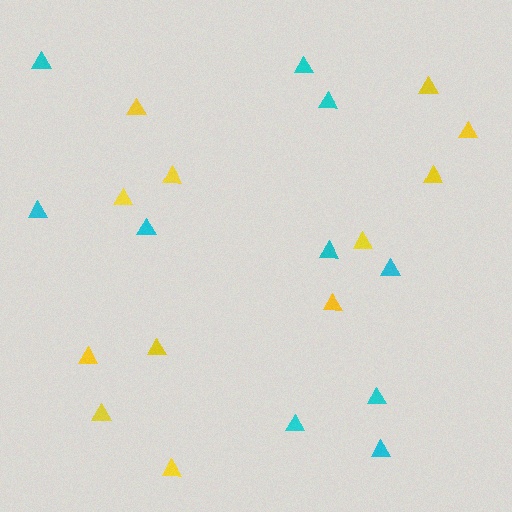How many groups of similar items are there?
There are 2 groups: one group of yellow triangles (12) and one group of cyan triangles (10).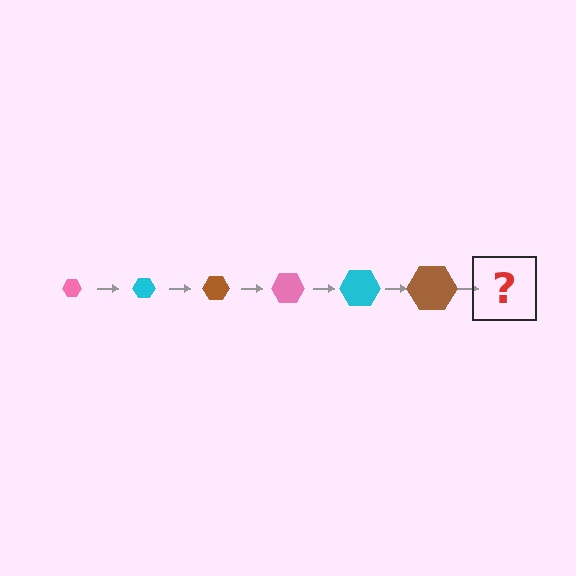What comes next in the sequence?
The next element should be a pink hexagon, larger than the previous one.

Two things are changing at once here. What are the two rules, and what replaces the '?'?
The two rules are that the hexagon grows larger each step and the color cycles through pink, cyan, and brown. The '?' should be a pink hexagon, larger than the previous one.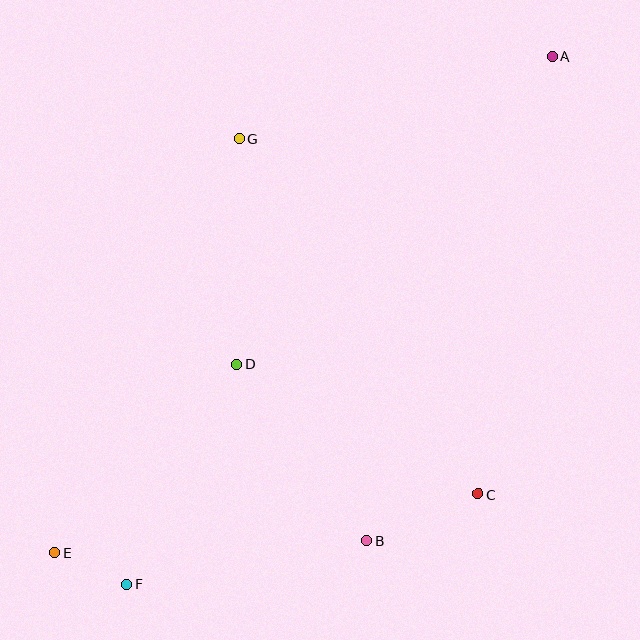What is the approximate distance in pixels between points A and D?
The distance between A and D is approximately 441 pixels.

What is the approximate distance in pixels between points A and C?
The distance between A and C is approximately 444 pixels.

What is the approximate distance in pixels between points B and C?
The distance between B and C is approximately 121 pixels.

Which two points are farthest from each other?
Points A and E are farthest from each other.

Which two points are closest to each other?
Points E and F are closest to each other.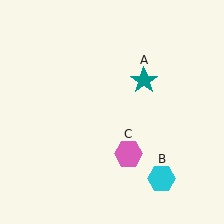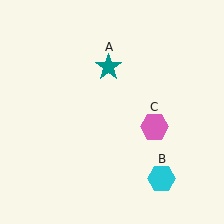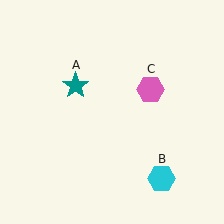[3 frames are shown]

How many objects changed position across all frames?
2 objects changed position: teal star (object A), pink hexagon (object C).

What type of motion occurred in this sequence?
The teal star (object A), pink hexagon (object C) rotated counterclockwise around the center of the scene.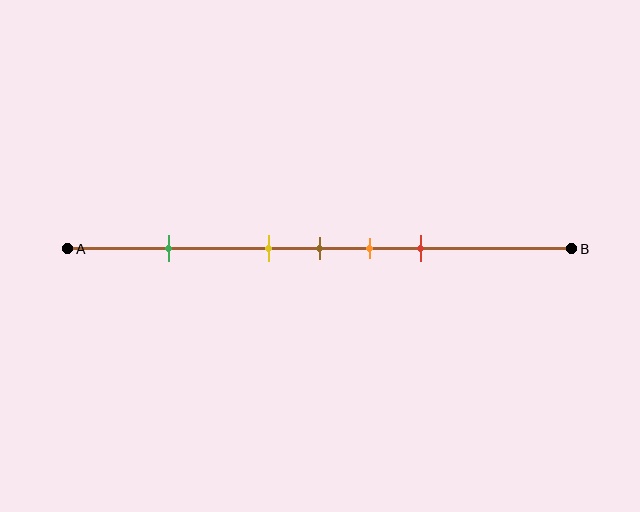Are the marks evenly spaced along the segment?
No, the marks are not evenly spaced.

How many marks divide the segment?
There are 5 marks dividing the segment.